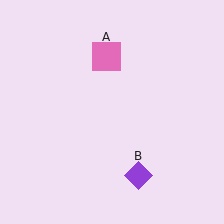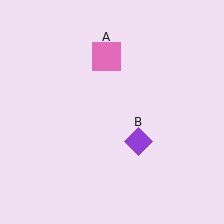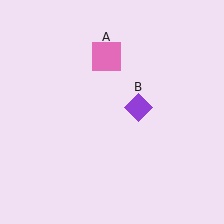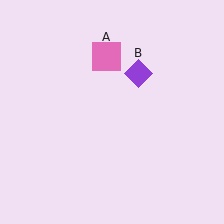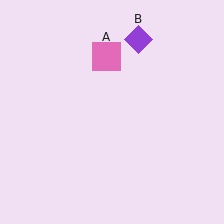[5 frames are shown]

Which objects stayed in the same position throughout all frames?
Pink square (object A) remained stationary.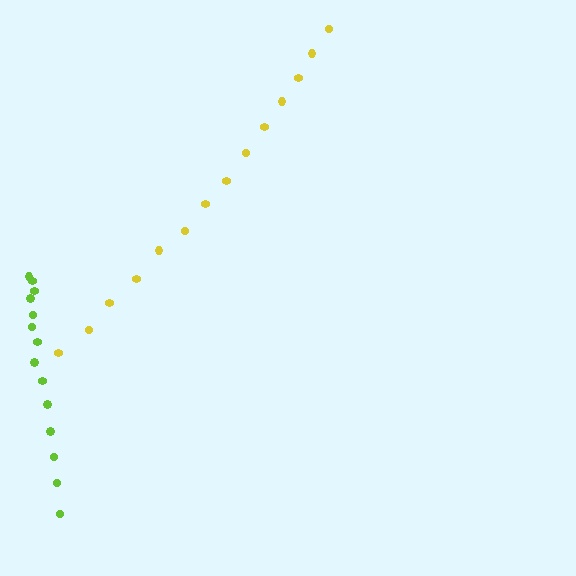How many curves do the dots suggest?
There are 2 distinct paths.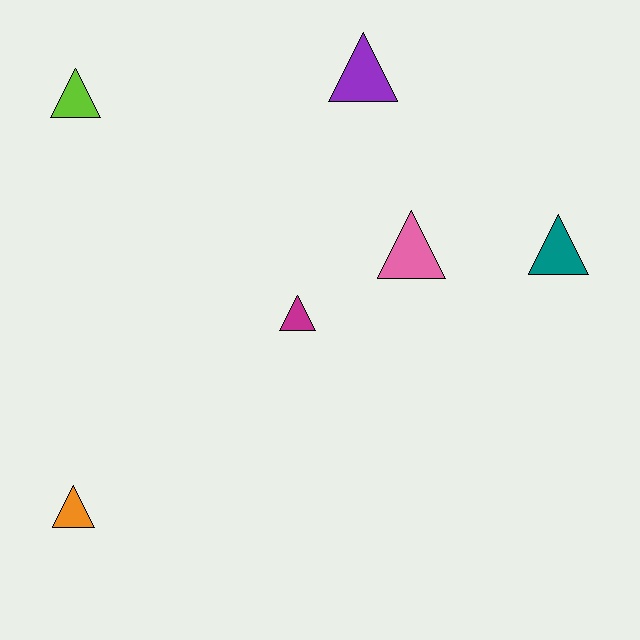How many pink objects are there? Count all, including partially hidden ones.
There is 1 pink object.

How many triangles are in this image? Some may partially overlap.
There are 6 triangles.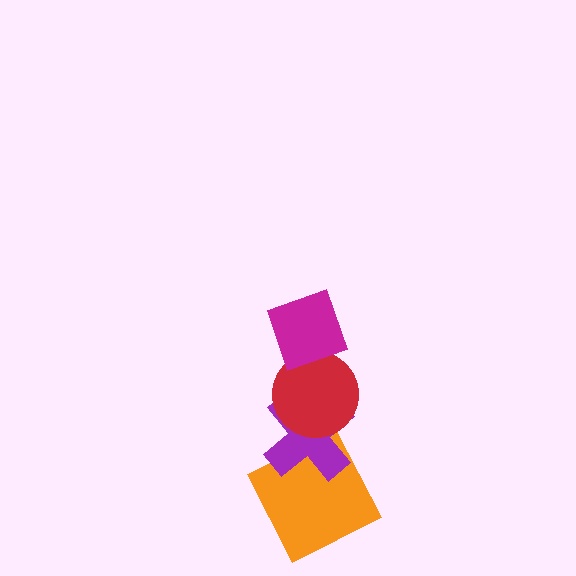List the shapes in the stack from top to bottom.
From top to bottom: the magenta diamond, the red circle, the purple cross, the orange square.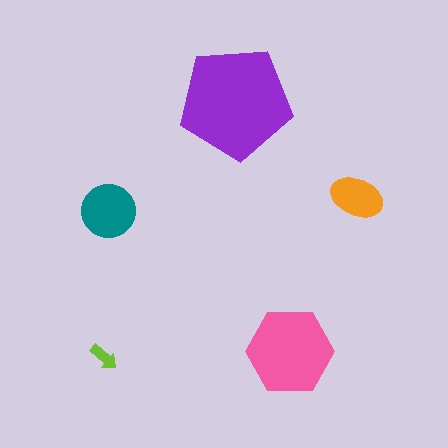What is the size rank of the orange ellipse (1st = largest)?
4th.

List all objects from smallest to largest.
The lime arrow, the orange ellipse, the teal circle, the pink hexagon, the purple pentagon.